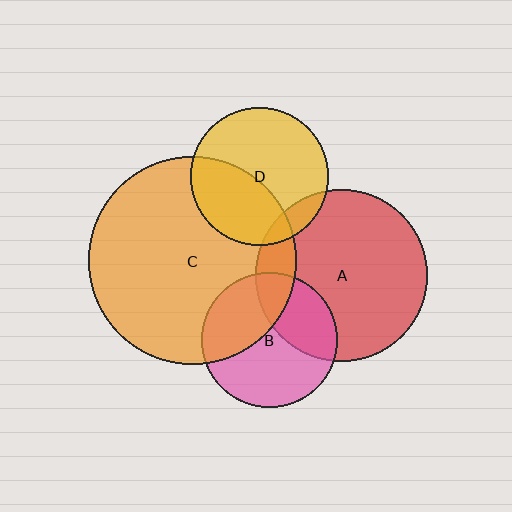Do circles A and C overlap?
Yes.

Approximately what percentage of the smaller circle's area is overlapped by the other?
Approximately 15%.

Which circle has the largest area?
Circle C (orange).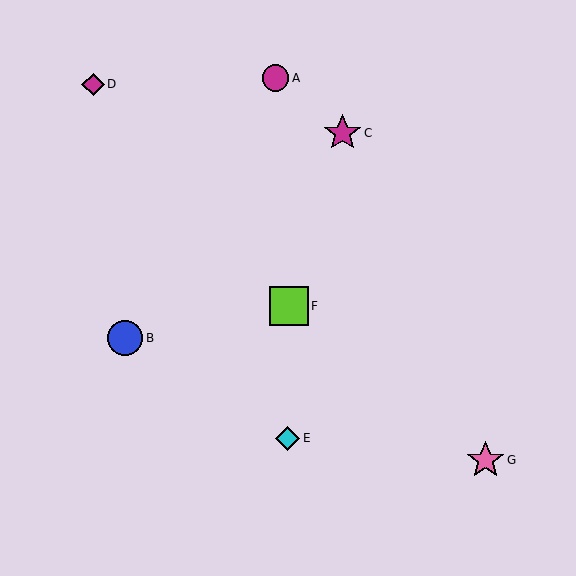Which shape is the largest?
The lime square (labeled F) is the largest.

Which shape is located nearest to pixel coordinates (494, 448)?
The pink star (labeled G) at (485, 460) is nearest to that location.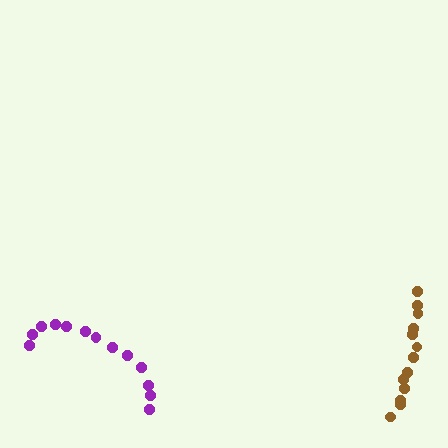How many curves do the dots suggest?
There are 2 distinct paths.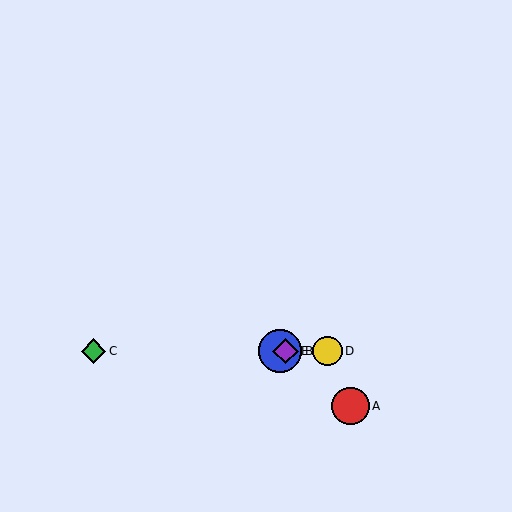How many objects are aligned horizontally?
4 objects (B, C, D, E) are aligned horizontally.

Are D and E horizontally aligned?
Yes, both are at y≈351.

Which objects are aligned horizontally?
Objects B, C, D, E are aligned horizontally.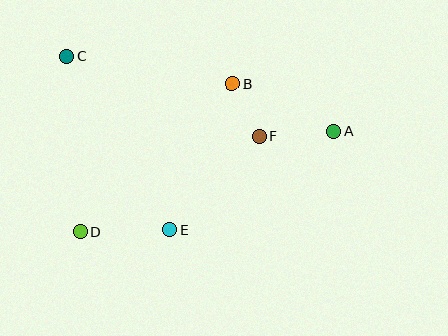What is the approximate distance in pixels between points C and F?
The distance between C and F is approximately 209 pixels.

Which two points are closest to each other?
Points B and F are closest to each other.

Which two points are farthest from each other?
Points A and C are farthest from each other.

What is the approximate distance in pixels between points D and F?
The distance between D and F is approximately 204 pixels.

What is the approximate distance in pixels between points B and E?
The distance between B and E is approximately 159 pixels.